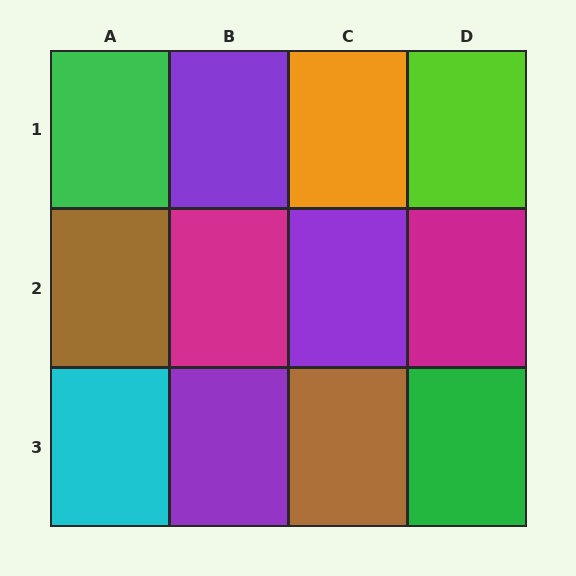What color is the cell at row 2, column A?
Brown.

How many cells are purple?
3 cells are purple.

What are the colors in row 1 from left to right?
Green, purple, orange, lime.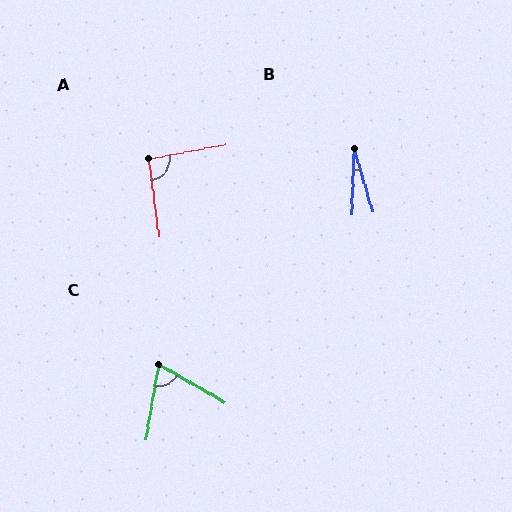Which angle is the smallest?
B, at approximately 18 degrees.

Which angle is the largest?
A, at approximately 93 degrees.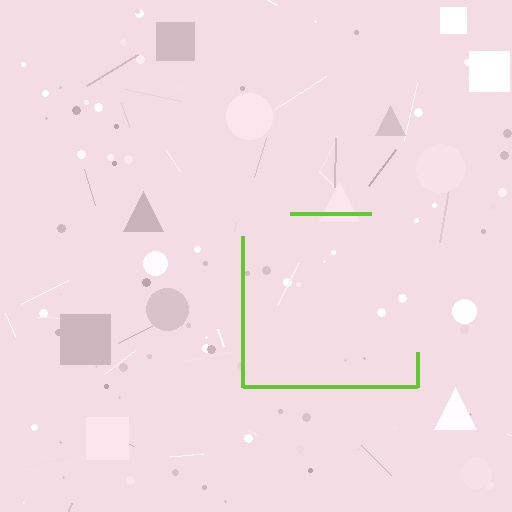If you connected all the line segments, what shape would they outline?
They would outline a square.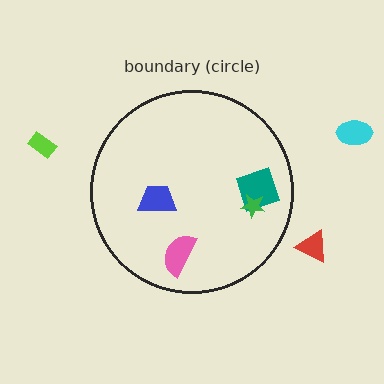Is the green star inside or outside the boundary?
Inside.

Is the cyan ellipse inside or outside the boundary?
Outside.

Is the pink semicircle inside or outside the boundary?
Inside.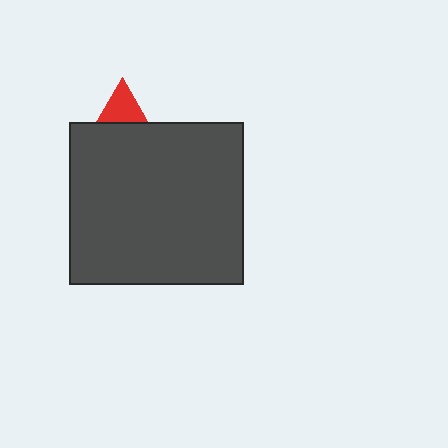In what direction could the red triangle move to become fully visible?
The red triangle could move up. That would shift it out from behind the dark gray rectangle entirely.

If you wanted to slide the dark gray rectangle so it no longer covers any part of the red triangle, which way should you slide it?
Slide it down — that is the most direct way to separate the two shapes.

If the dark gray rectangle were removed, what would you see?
You would see the complete red triangle.